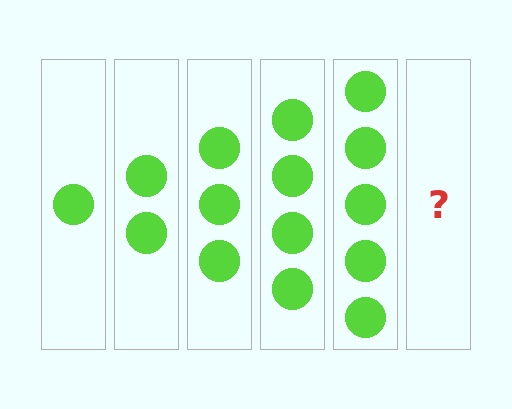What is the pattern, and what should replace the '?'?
The pattern is that each step adds one more circle. The '?' should be 6 circles.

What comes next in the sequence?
The next element should be 6 circles.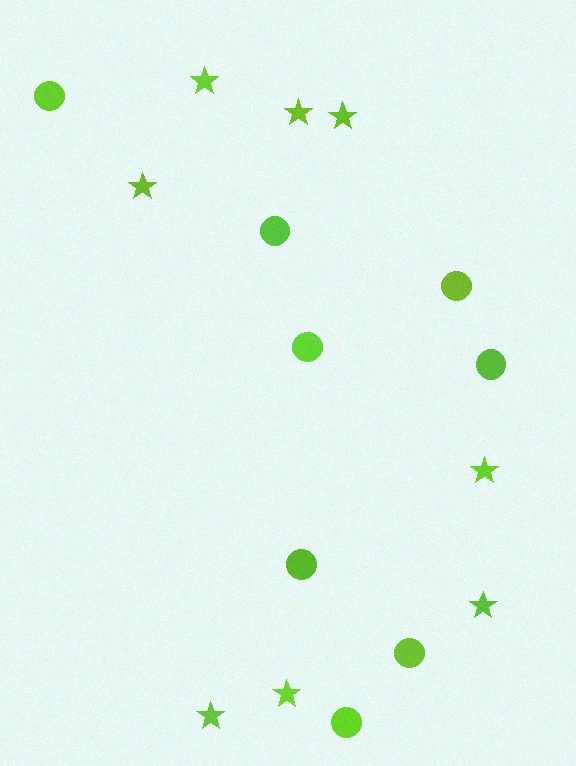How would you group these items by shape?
There are 2 groups: one group of stars (8) and one group of circles (8).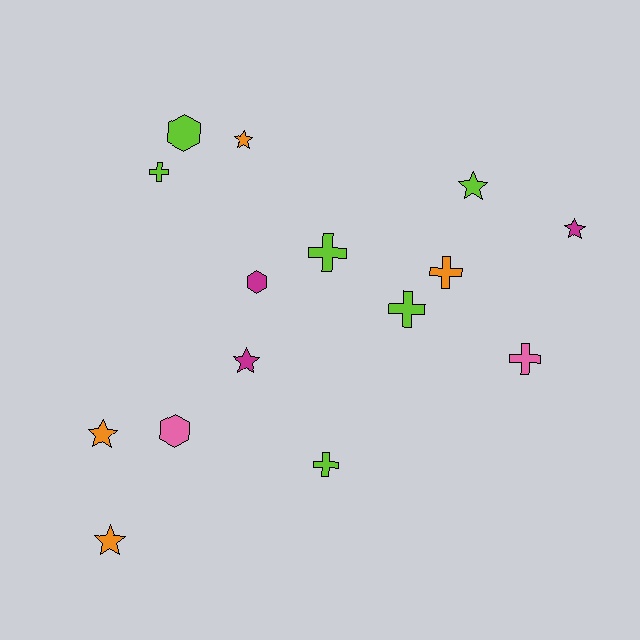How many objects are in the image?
There are 15 objects.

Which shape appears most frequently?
Cross, with 6 objects.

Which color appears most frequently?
Lime, with 6 objects.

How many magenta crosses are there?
There are no magenta crosses.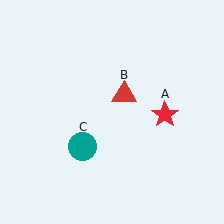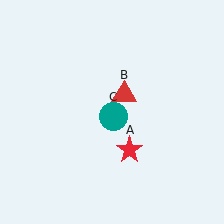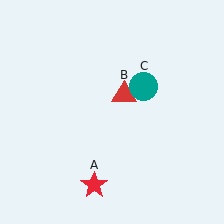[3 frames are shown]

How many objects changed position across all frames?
2 objects changed position: red star (object A), teal circle (object C).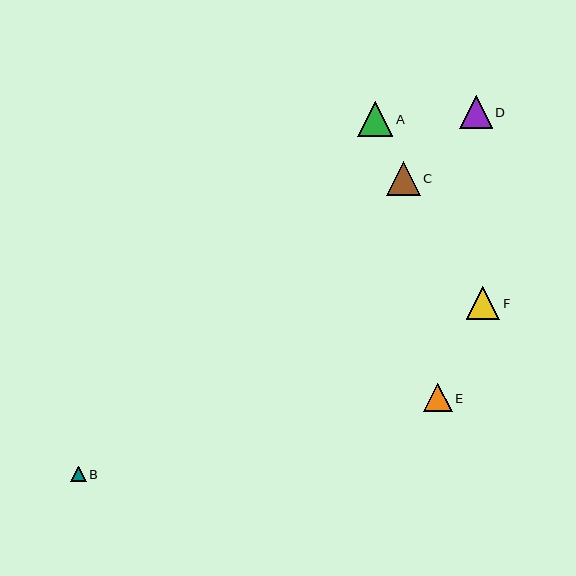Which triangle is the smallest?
Triangle B is the smallest with a size of approximately 15 pixels.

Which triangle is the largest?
Triangle A is the largest with a size of approximately 35 pixels.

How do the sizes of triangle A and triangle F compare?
Triangle A and triangle F are approximately the same size.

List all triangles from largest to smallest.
From largest to smallest: A, F, C, D, E, B.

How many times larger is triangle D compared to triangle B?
Triangle D is approximately 2.1 times the size of triangle B.